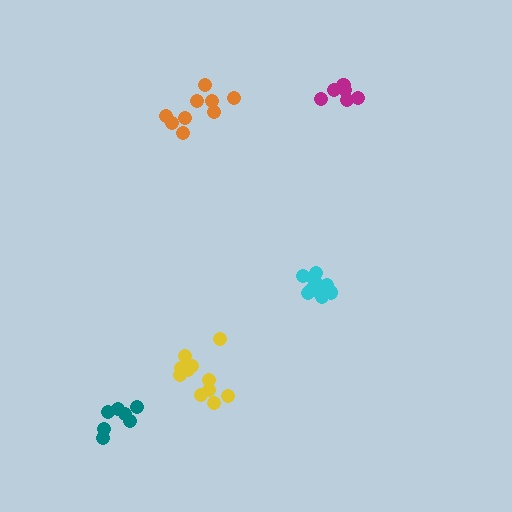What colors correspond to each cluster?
The clusters are colored: yellow, teal, magenta, cyan, orange.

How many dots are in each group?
Group 1: 11 dots, Group 2: 7 dots, Group 3: 6 dots, Group 4: 11 dots, Group 5: 9 dots (44 total).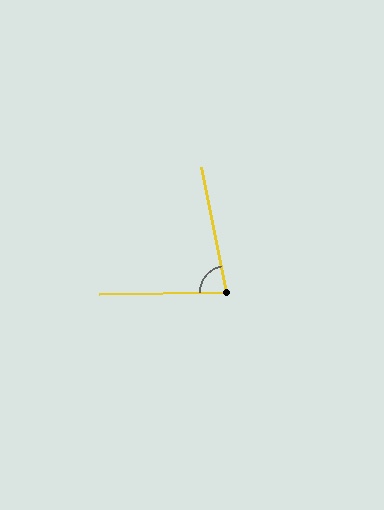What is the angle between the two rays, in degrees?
Approximately 80 degrees.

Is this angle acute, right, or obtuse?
It is acute.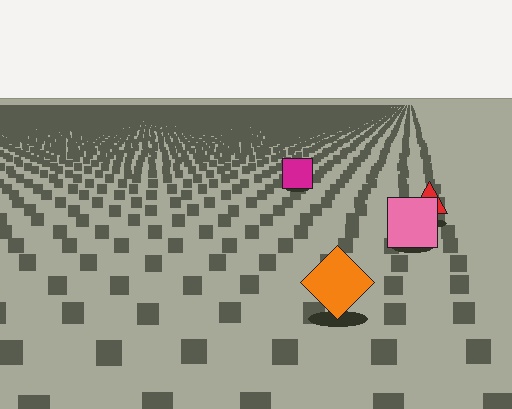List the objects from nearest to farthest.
From nearest to farthest: the orange diamond, the pink square, the red triangle, the magenta square.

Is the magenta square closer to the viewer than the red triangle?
No. The red triangle is closer — you can tell from the texture gradient: the ground texture is coarser near it.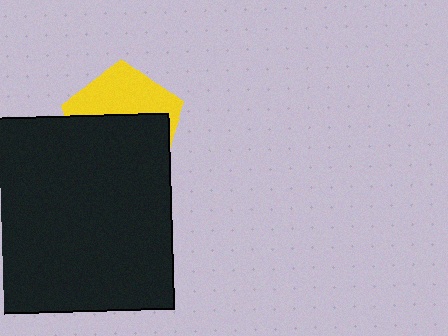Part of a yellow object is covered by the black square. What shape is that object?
It is a pentagon.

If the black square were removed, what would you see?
You would see the complete yellow pentagon.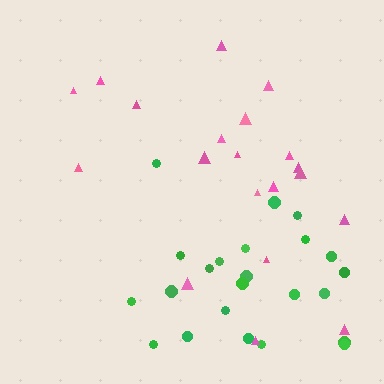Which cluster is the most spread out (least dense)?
Pink.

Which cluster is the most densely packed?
Green.